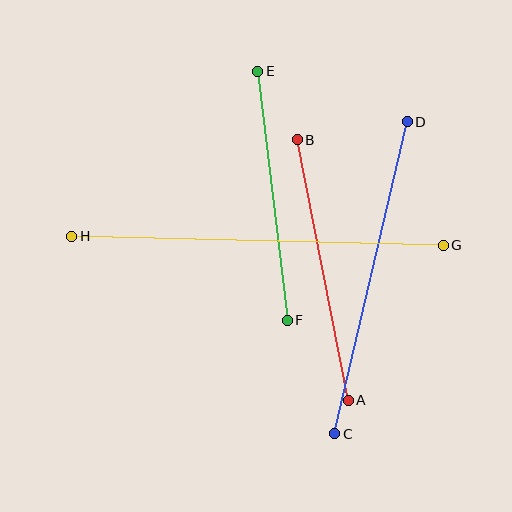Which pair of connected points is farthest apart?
Points G and H are farthest apart.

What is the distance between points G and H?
The distance is approximately 371 pixels.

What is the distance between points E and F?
The distance is approximately 251 pixels.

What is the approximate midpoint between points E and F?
The midpoint is at approximately (272, 196) pixels.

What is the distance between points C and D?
The distance is approximately 320 pixels.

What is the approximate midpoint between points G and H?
The midpoint is at approximately (258, 241) pixels.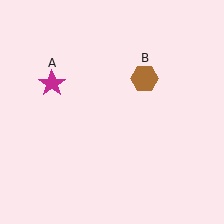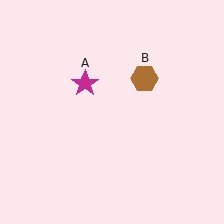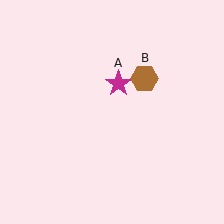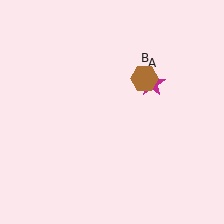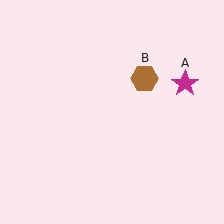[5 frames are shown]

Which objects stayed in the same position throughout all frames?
Brown hexagon (object B) remained stationary.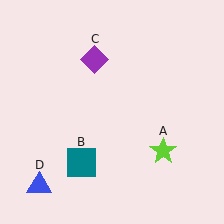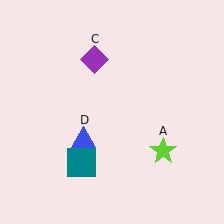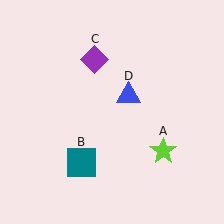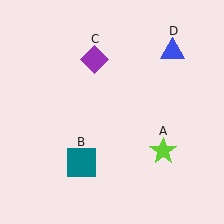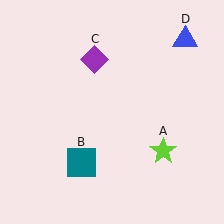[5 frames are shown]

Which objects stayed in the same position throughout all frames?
Lime star (object A) and teal square (object B) and purple diamond (object C) remained stationary.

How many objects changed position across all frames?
1 object changed position: blue triangle (object D).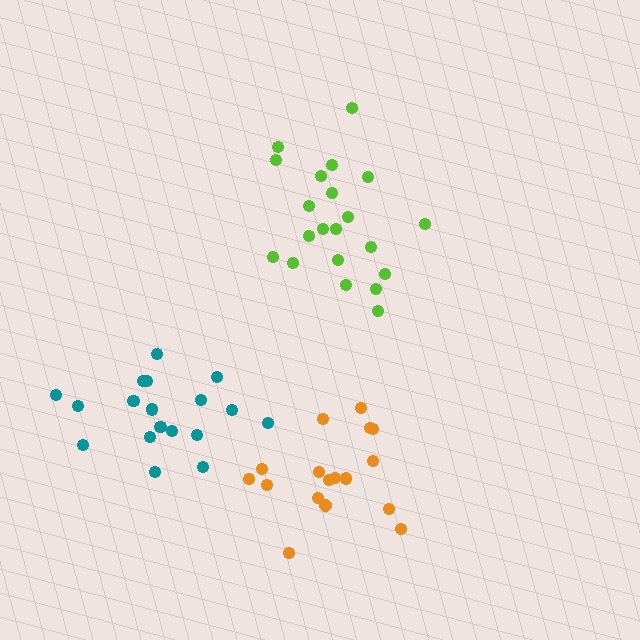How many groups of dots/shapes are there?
There are 3 groups.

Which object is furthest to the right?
The lime cluster is rightmost.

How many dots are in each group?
Group 1: 17 dots, Group 2: 21 dots, Group 3: 18 dots (56 total).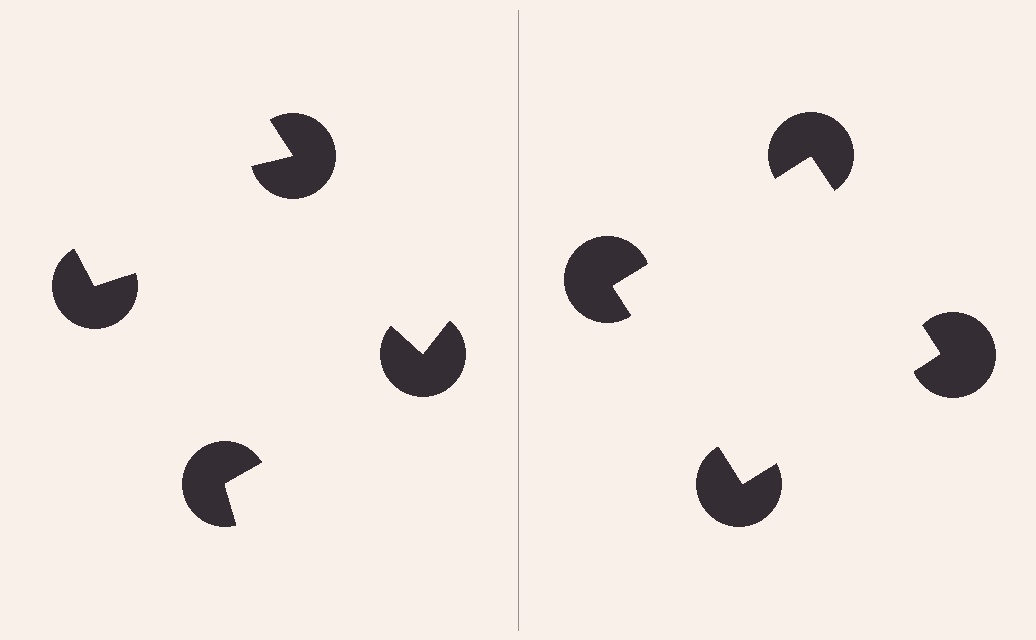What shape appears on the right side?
An illusory square.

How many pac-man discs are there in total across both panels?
8 — 4 on each side.